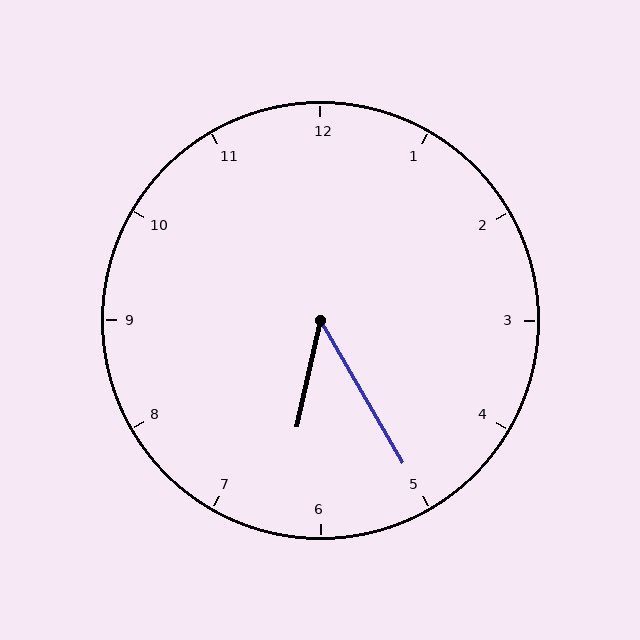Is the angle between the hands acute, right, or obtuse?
It is acute.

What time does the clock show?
6:25.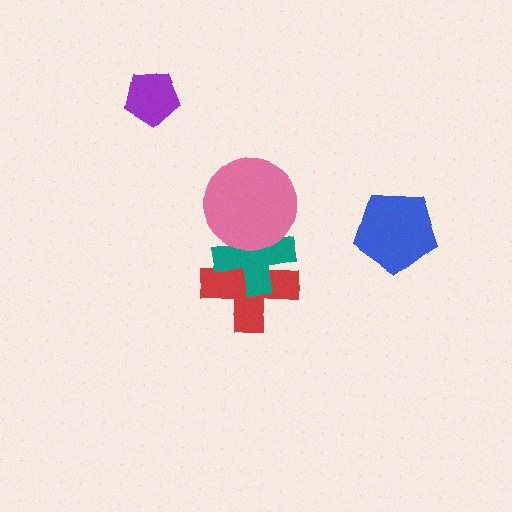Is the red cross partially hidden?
Yes, it is partially covered by another shape.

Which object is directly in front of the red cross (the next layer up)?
The teal cross is directly in front of the red cross.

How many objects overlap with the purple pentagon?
0 objects overlap with the purple pentagon.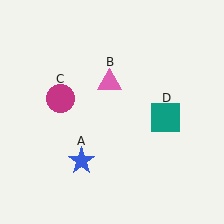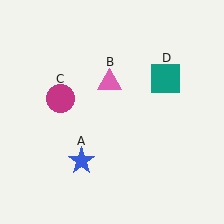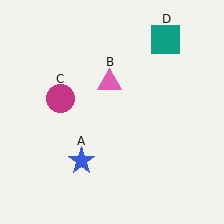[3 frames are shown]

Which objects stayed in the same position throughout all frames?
Blue star (object A) and pink triangle (object B) and magenta circle (object C) remained stationary.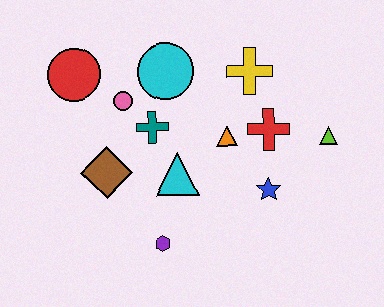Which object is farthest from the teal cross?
The lime triangle is farthest from the teal cross.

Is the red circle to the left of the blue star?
Yes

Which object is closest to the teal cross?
The pink circle is closest to the teal cross.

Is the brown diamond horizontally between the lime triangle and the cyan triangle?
No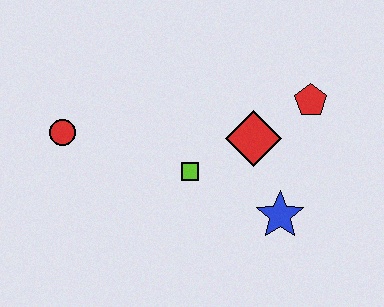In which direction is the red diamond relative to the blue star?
The red diamond is above the blue star.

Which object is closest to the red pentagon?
The red diamond is closest to the red pentagon.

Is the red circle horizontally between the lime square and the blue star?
No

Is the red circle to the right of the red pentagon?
No